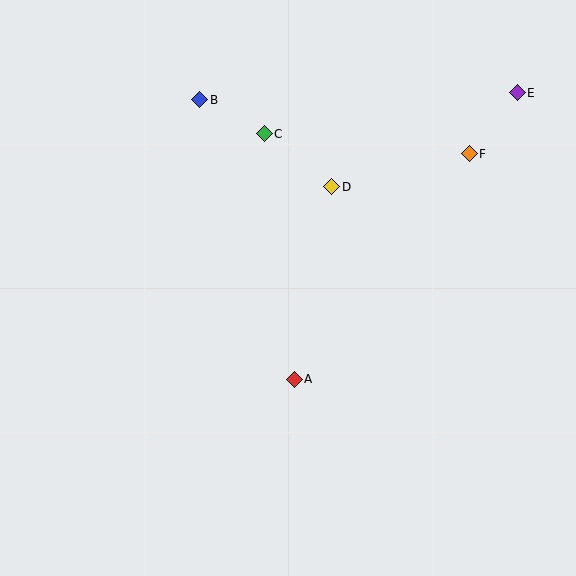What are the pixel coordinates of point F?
Point F is at (469, 154).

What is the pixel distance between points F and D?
The distance between F and D is 142 pixels.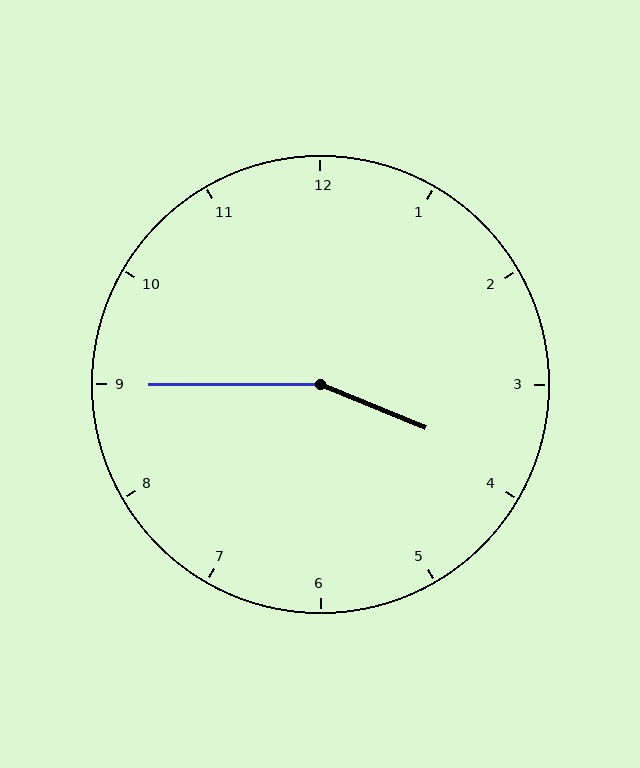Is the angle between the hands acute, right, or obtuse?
It is obtuse.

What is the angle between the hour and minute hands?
Approximately 158 degrees.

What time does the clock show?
3:45.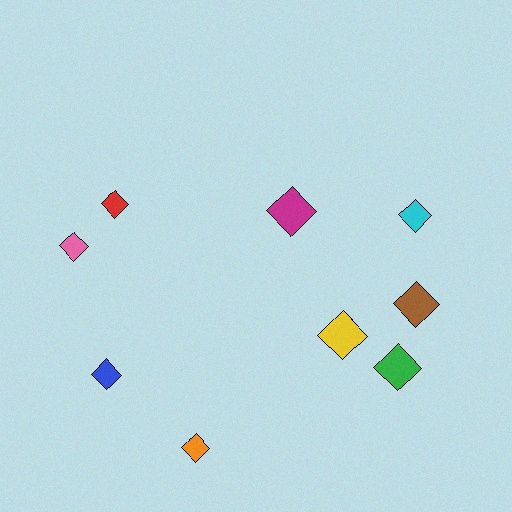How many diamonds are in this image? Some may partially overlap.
There are 9 diamonds.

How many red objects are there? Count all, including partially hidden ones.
There is 1 red object.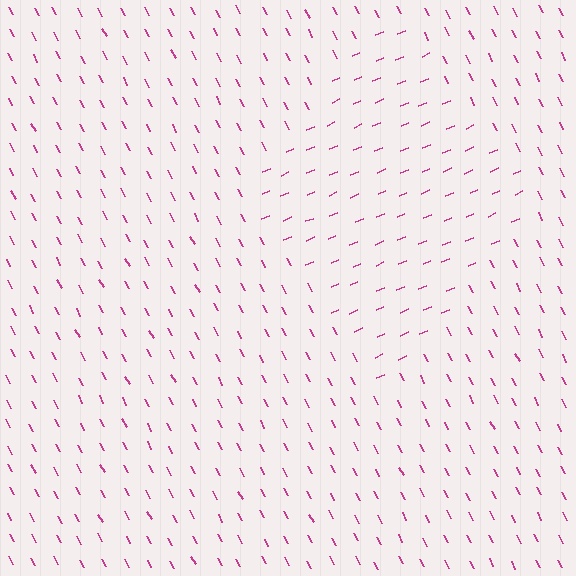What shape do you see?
I see a diamond.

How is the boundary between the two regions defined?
The boundary is defined purely by a change in line orientation (approximately 85 degrees difference). All lines are the same color and thickness.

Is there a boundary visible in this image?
Yes, there is a texture boundary formed by a change in line orientation.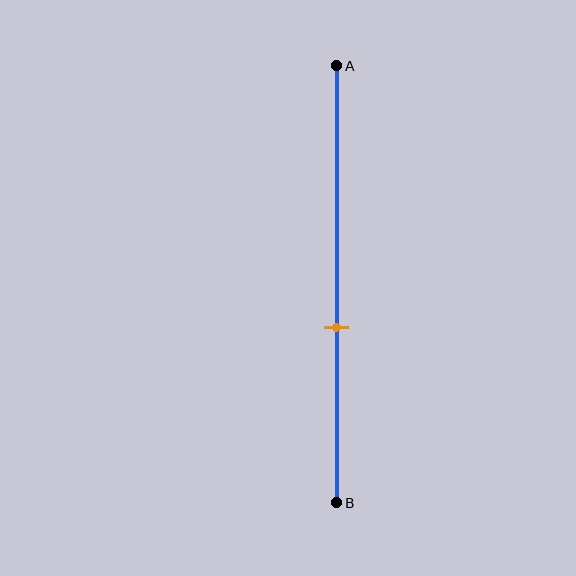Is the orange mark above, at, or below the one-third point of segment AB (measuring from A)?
The orange mark is below the one-third point of segment AB.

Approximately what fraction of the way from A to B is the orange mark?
The orange mark is approximately 60% of the way from A to B.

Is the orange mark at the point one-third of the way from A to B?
No, the mark is at about 60% from A, not at the 33% one-third point.